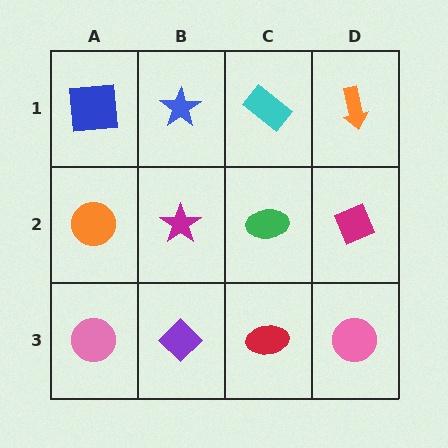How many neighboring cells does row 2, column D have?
3.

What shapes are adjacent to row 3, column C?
A green ellipse (row 2, column C), a purple diamond (row 3, column B), a pink circle (row 3, column D).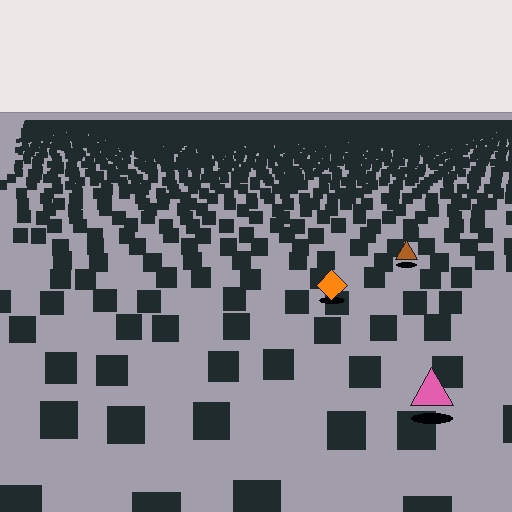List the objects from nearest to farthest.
From nearest to farthest: the pink triangle, the orange diamond, the brown triangle.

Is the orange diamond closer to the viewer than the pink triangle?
No. The pink triangle is closer — you can tell from the texture gradient: the ground texture is coarser near it.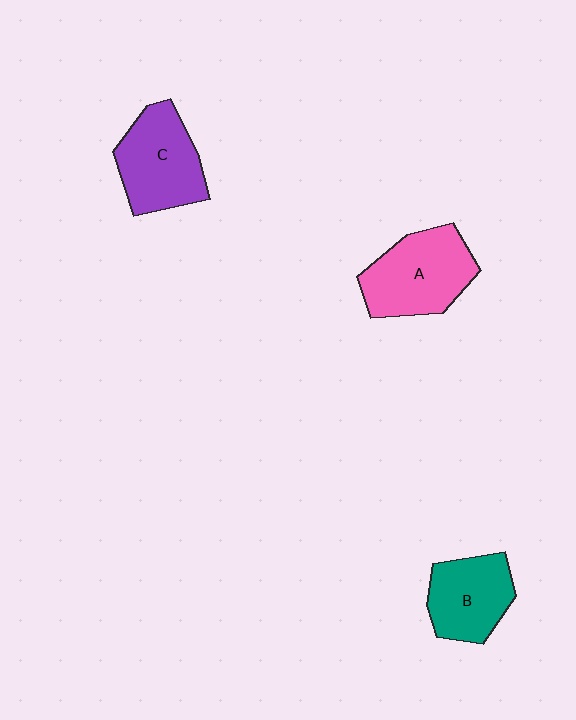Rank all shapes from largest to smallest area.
From largest to smallest: A (pink), C (purple), B (teal).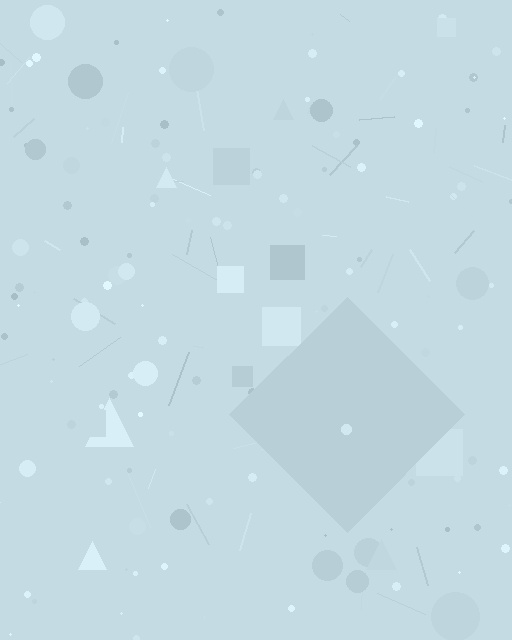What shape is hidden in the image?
A diamond is hidden in the image.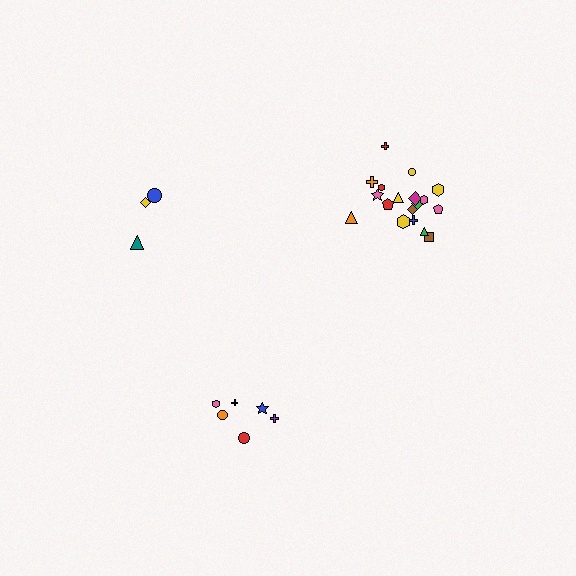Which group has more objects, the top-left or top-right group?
The top-right group.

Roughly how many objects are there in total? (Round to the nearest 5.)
Roughly 25 objects in total.